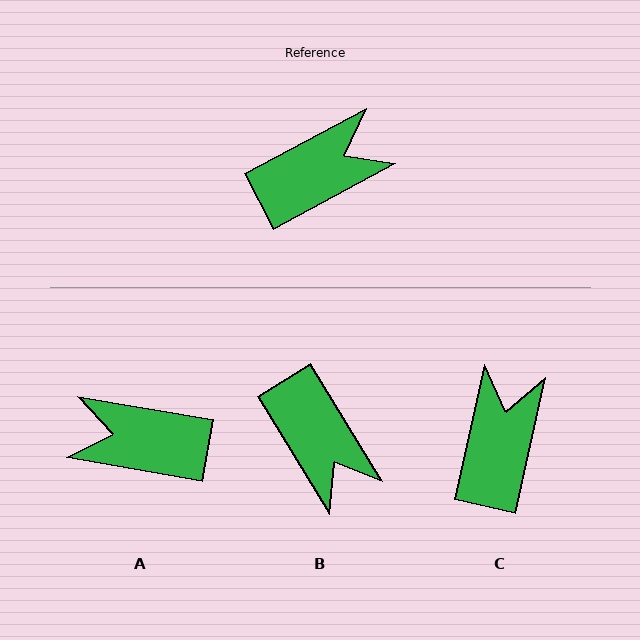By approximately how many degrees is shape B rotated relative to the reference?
Approximately 87 degrees clockwise.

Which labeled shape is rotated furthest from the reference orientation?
A, about 142 degrees away.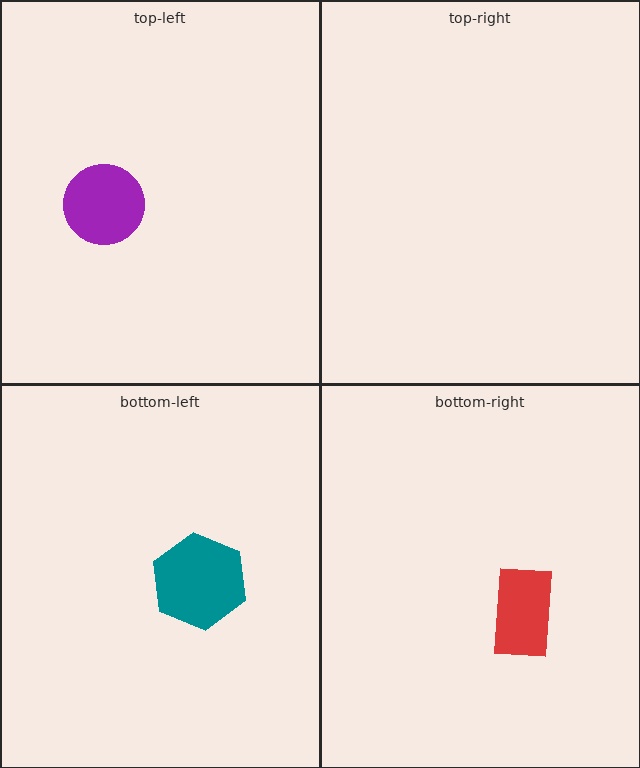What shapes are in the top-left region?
The purple circle.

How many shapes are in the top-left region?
1.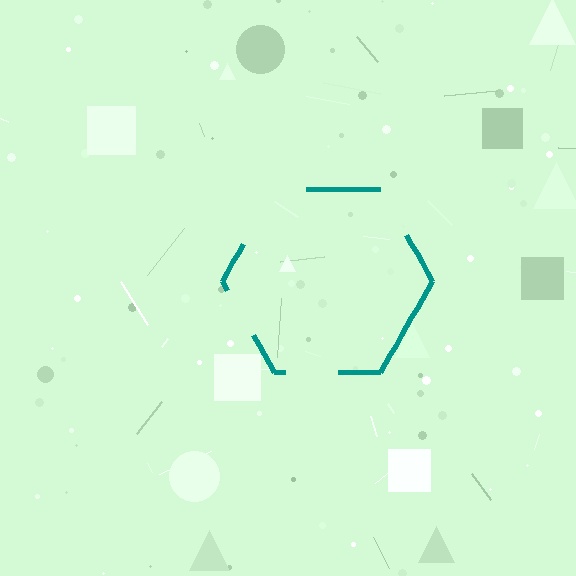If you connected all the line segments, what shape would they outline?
They would outline a hexagon.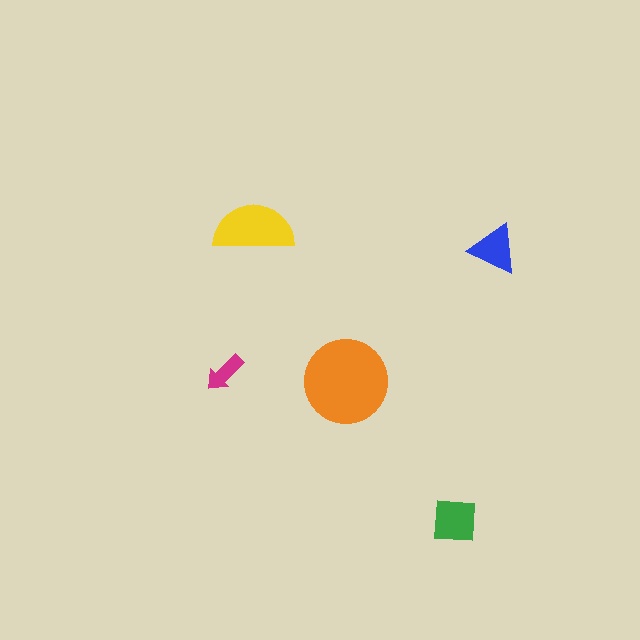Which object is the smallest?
The magenta arrow.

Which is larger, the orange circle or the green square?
The orange circle.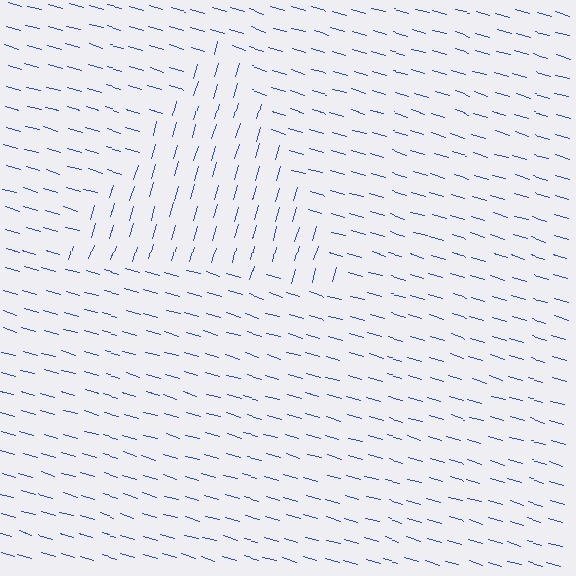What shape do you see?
I see a triangle.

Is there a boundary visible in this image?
Yes, there is a texture boundary formed by a change in line orientation.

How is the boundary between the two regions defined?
The boundary is defined purely by a change in line orientation (approximately 90 degrees difference). All lines are the same color and thickness.